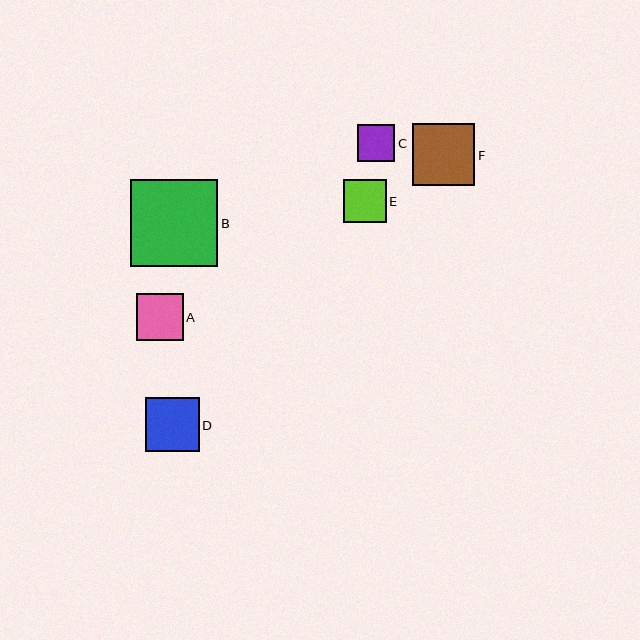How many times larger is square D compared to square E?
Square D is approximately 1.2 times the size of square E.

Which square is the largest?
Square B is the largest with a size of approximately 87 pixels.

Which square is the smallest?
Square C is the smallest with a size of approximately 37 pixels.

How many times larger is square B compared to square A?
Square B is approximately 1.8 times the size of square A.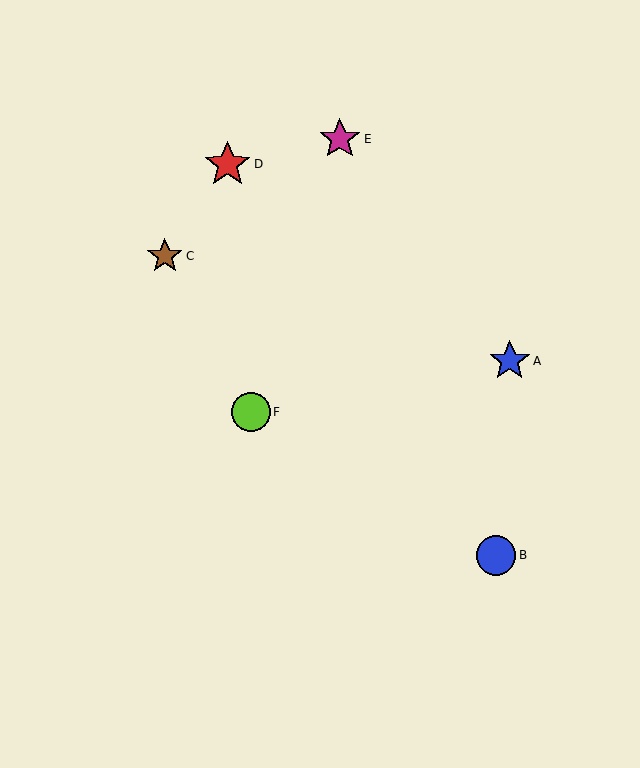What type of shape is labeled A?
Shape A is a blue star.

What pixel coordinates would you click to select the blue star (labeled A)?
Click at (510, 361) to select the blue star A.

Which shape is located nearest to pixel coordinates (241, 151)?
The red star (labeled D) at (228, 164) is nearest to that location.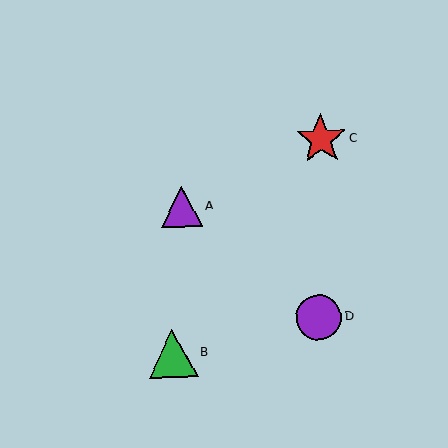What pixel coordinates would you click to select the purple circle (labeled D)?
Click at (319, 317) to select the purple circle D.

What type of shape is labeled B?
Shape B is a green triangle.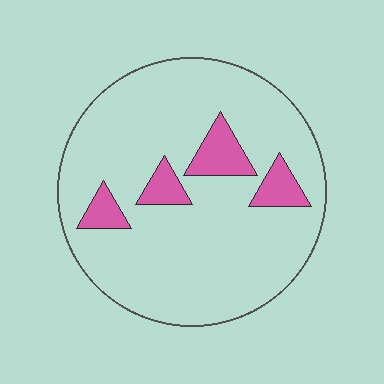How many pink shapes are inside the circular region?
4.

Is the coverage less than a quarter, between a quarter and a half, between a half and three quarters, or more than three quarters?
Less than a quarter.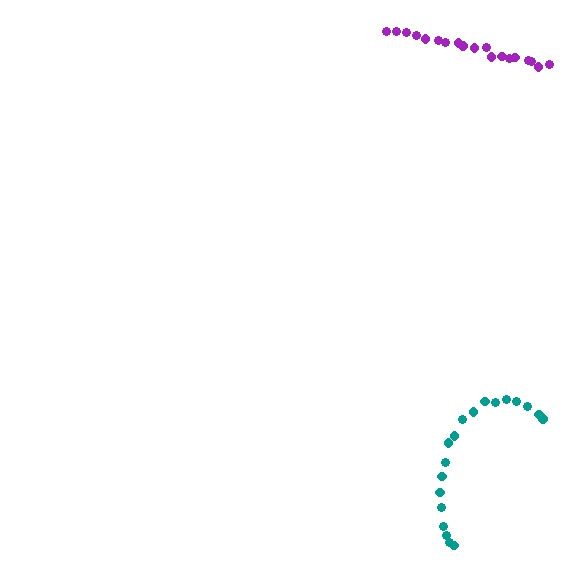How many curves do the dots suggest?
There are 2 distinct paths.